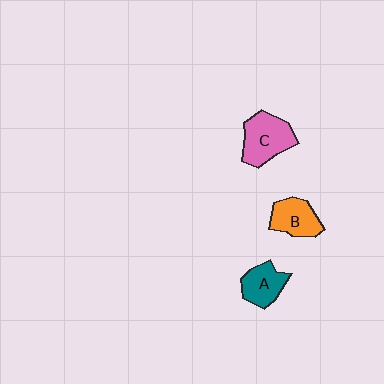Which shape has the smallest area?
Shape A (teal).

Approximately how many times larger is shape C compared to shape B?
Approximately 1.3 times.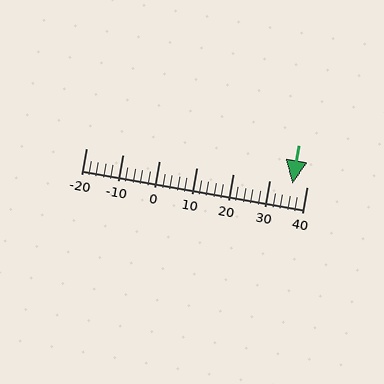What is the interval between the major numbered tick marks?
The major tick marks are spaced 10 units apart.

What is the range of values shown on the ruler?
The ruler shows values from -20 to 40.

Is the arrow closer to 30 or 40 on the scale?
The arrow is closer to 40.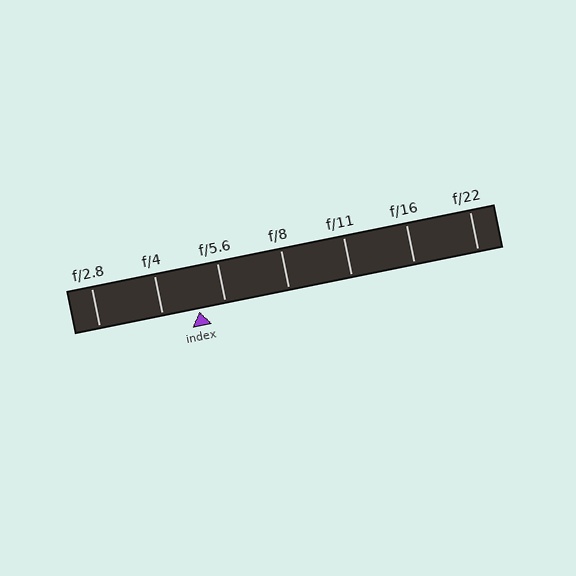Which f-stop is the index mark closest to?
The index mark is closest to f/5.6.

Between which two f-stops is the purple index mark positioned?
The index mark is between f/4 and f/5.6.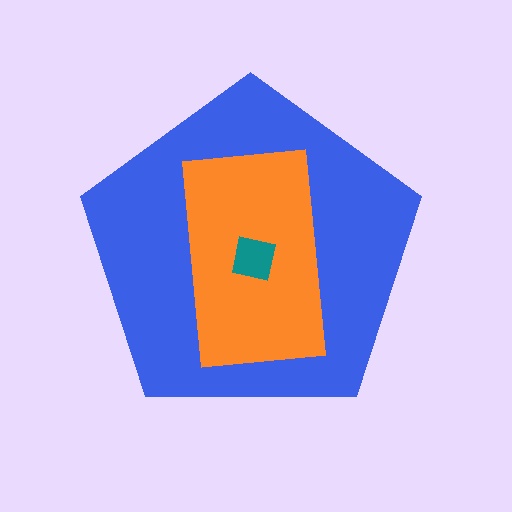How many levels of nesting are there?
3.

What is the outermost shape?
The blue pentagon.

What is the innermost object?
The teal square.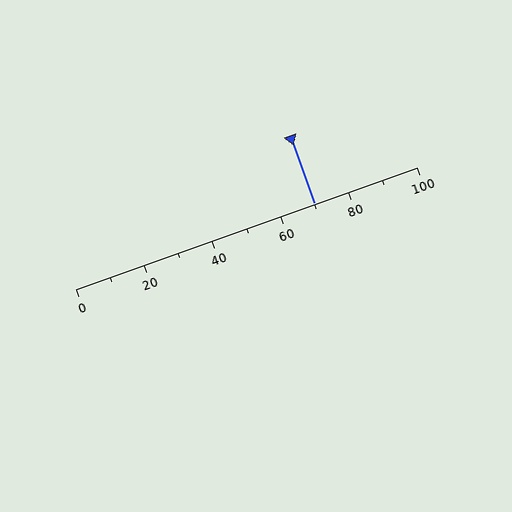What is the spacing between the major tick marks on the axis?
The major ticks are spaced 20 apart.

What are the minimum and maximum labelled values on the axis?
The axis runs from 0 to 100.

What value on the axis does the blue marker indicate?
The marker indicates approximately 70.